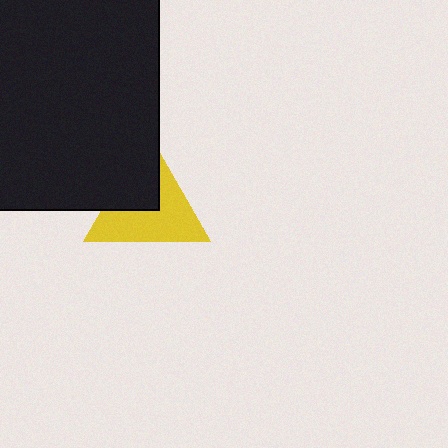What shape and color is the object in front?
The object in front is a black rectangle.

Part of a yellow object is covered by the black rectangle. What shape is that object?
It is a triangle.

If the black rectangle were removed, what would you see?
You would see the complete yellow triangle.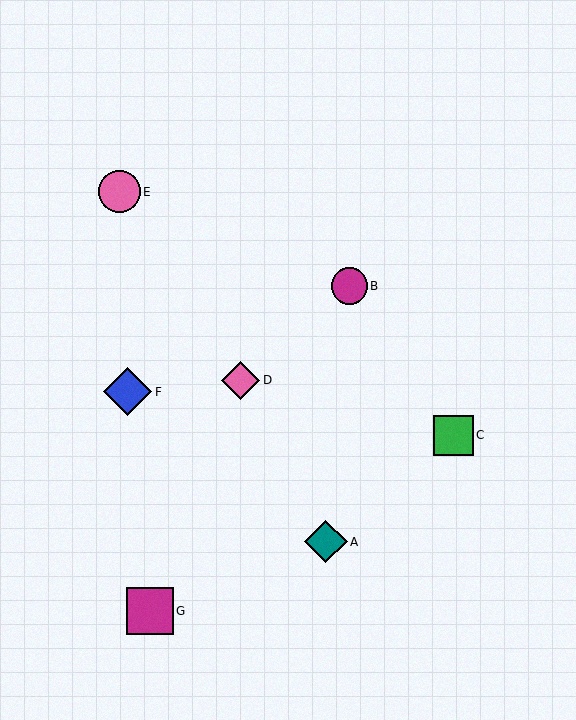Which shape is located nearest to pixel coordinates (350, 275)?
The magenta circle (labeled B) at (349, 286) is nearest to that location.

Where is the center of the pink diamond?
The center of the pink diamond is at (241, 380).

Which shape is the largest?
The blue diamond (labeled F) is the largest.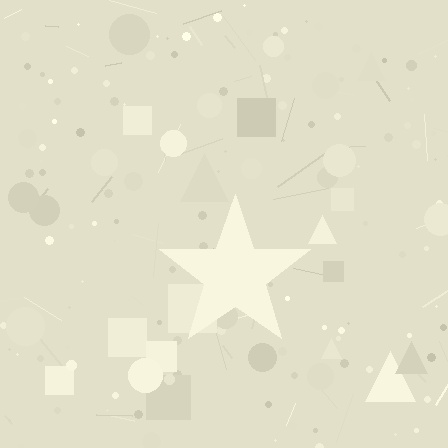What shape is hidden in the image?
A star is hidden in the image.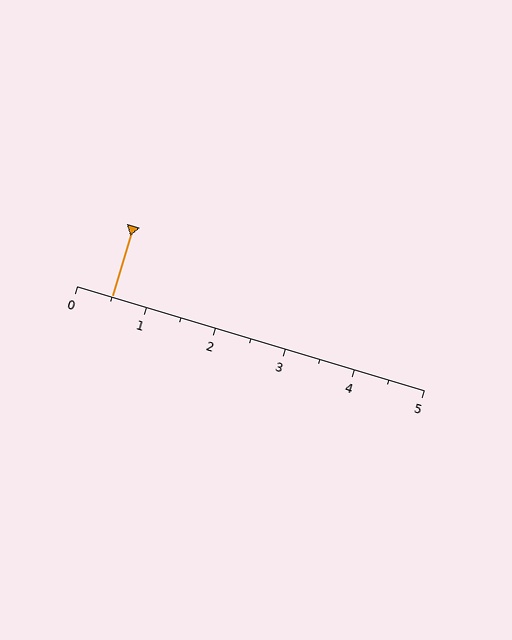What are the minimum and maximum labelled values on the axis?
The axis runs from 0 to 5.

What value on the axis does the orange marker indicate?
The marker indicates approximately 0.5.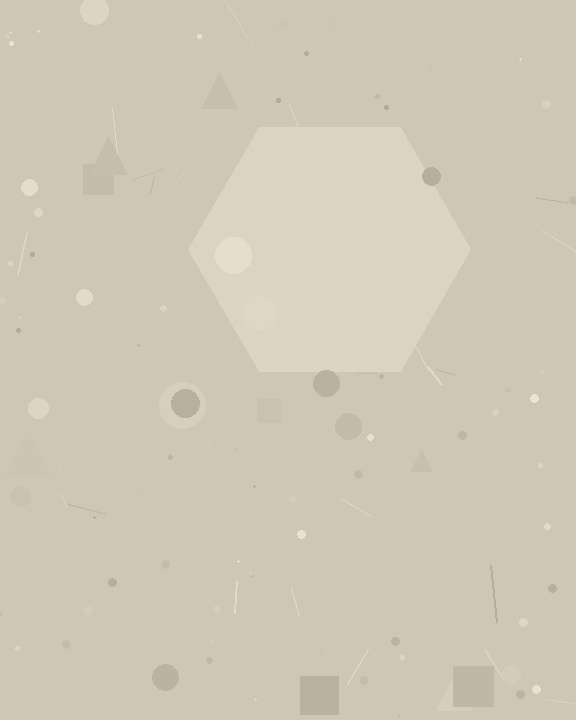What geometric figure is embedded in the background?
A hexagon is embedded in the background.